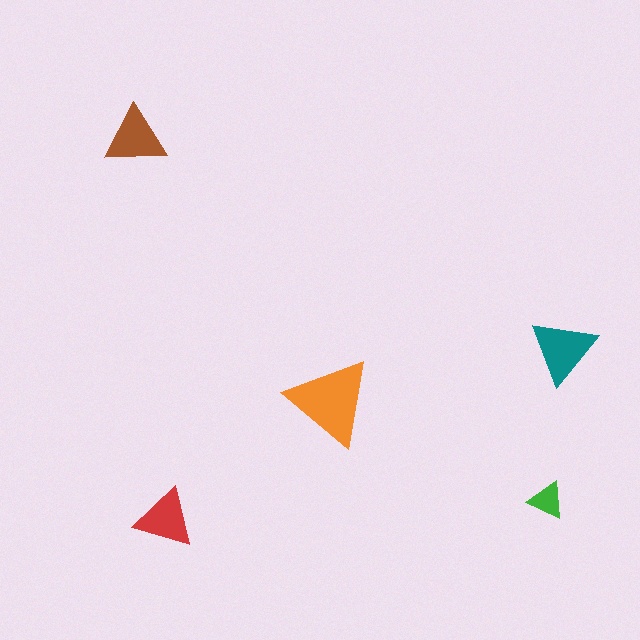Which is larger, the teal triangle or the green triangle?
The teal one.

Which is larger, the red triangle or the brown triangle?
The brown one.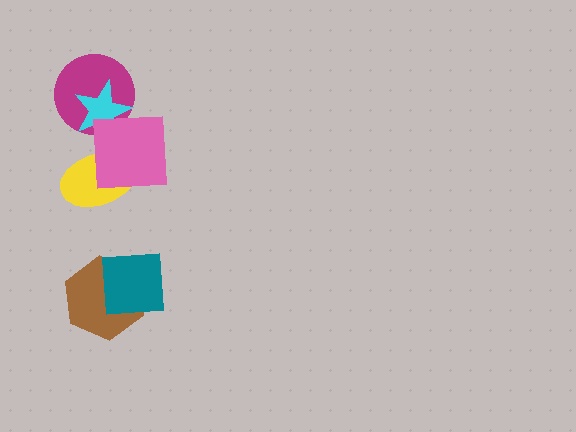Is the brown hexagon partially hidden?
Yes, it is partially covered by another shape.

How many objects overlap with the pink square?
3 objects overlap with the pink square.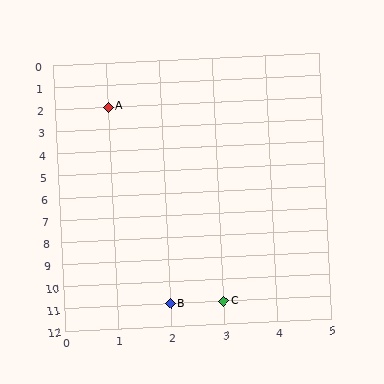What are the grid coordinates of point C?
Point C is at grid coordinates (3, 11).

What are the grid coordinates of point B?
Point B is at grid coordinates (2, 11).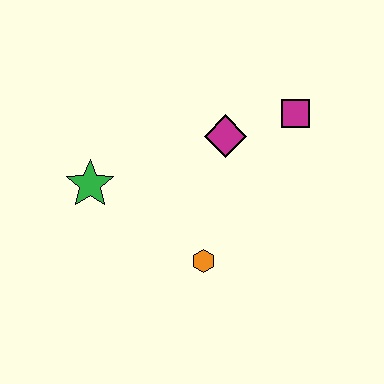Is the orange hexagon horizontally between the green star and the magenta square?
Yes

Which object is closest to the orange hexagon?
The magenta diamond is closest to the orange hexagon.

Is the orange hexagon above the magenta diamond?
No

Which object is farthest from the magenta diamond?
The green star is farthest from the magenta diamond.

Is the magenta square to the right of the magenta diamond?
Yes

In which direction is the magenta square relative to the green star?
The magenta square is to the right of the green star.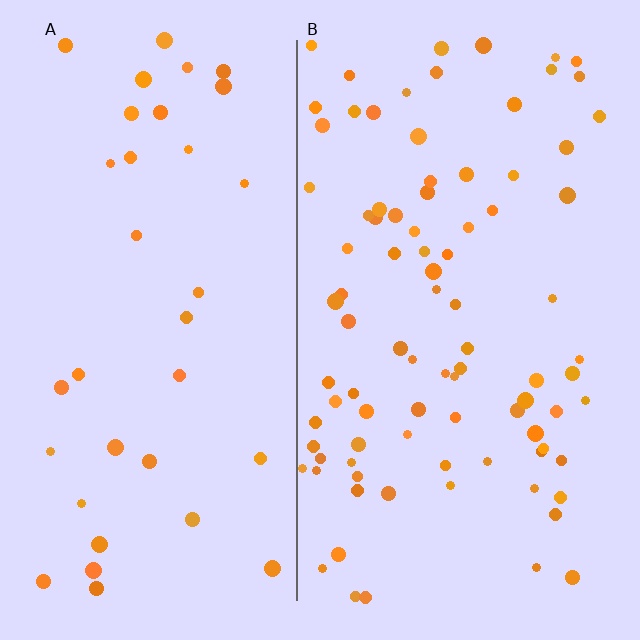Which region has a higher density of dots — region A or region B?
B (the right).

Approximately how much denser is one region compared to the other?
Approximately 2.6× — region B over region A.